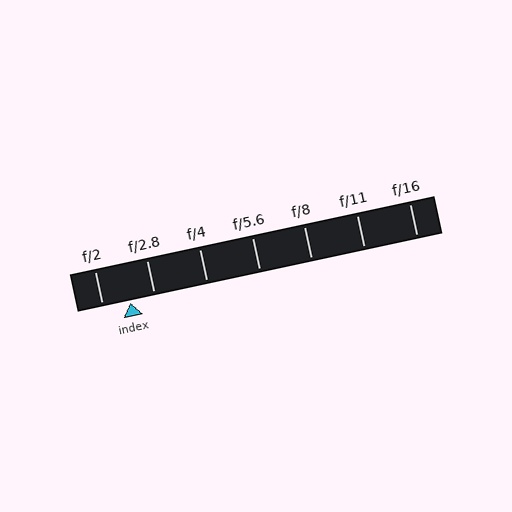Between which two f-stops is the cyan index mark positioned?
The index mark is between f/2 and f/2.8.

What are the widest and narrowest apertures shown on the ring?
The widest aperture shown is f/2 and the narrowest is f/16.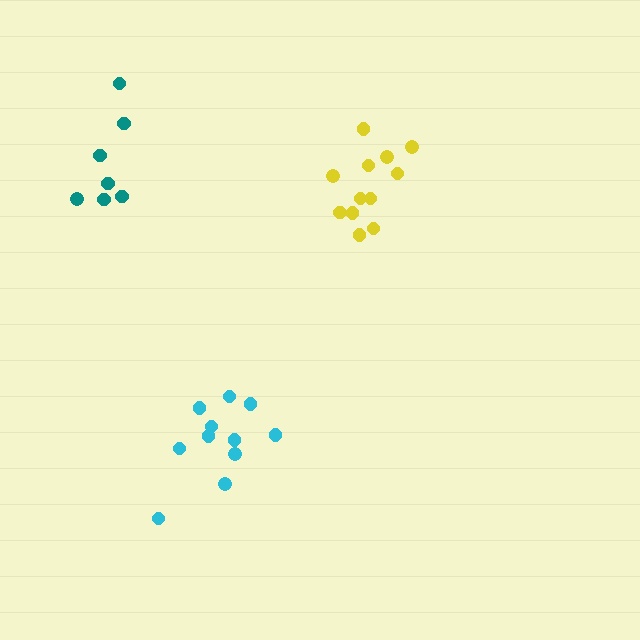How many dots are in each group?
Group 1: 7 dots, Group 2: 12 dots, Group 3: 11 dots (30 total).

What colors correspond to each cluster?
The clusters are colored: teal, yellow, cyan.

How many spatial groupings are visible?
There are 3 spatial groupings.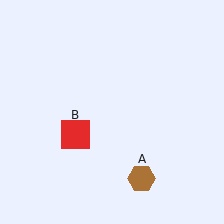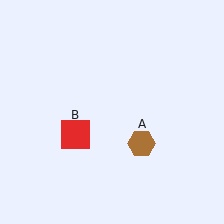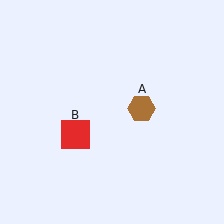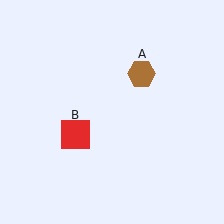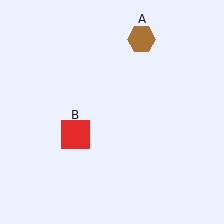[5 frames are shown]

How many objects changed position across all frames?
1 object changed position: brown hexagon (object A).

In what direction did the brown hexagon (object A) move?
The brown hexagon (object A) moved up.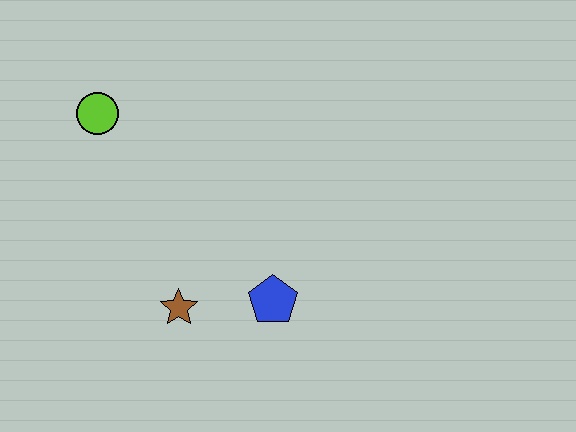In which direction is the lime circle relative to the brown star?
The lime circle is above the brown star.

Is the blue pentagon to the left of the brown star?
No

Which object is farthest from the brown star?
The lime circle is farthest from the brown star.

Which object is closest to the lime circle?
The brown star is closest to the lime circle.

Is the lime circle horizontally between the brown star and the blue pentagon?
No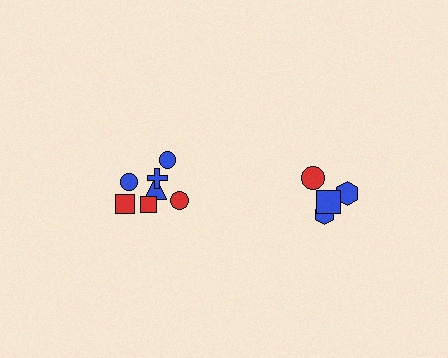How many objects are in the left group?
There are 7 objects.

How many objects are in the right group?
There are 4 objects.